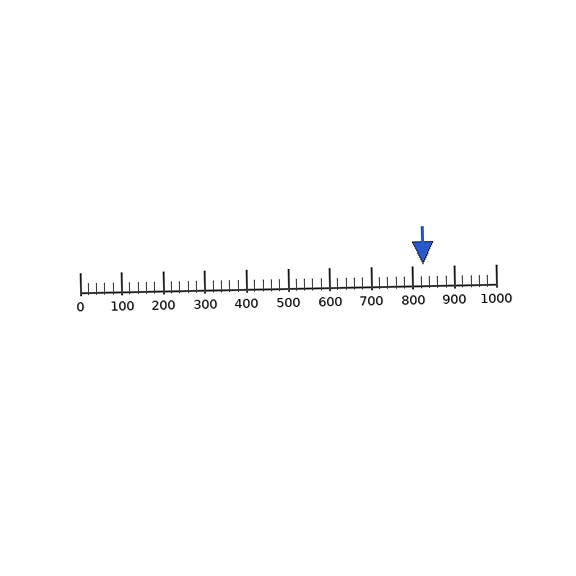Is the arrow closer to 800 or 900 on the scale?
The arrow is closer to 800.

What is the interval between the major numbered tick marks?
The major tick marks are spaced 100 units apart.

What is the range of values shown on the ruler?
The ruler shows values from 0 to 1000.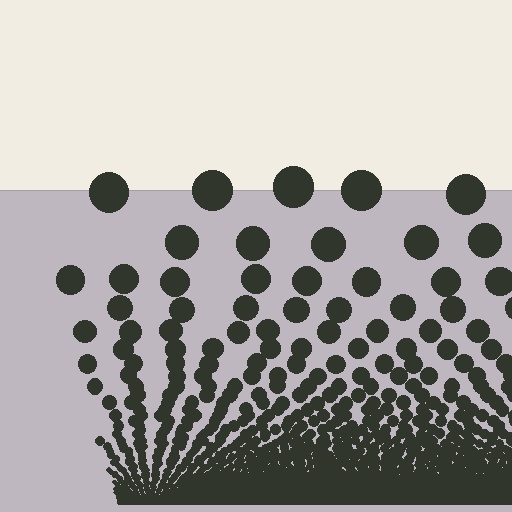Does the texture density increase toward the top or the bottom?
Density increases toward the bottom.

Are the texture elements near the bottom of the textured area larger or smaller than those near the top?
Smaller. The gradient is inverted — elements near the bottom are smaller and denser.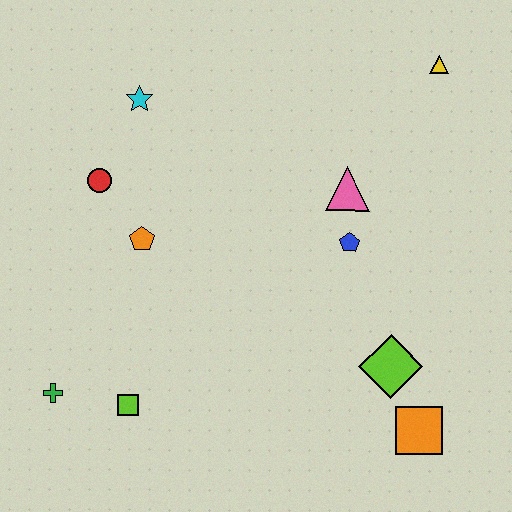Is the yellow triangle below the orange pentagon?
No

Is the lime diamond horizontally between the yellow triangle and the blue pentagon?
Yes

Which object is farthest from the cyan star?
The orange square is farthest from the cyan star.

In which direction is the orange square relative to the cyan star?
The orange square is below the cyan star.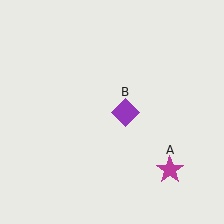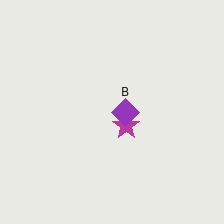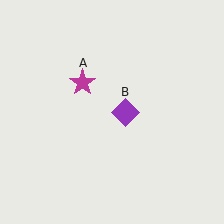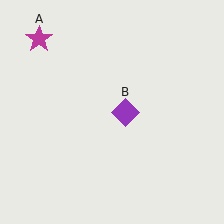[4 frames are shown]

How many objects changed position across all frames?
1 object changed position: magenta star (object A).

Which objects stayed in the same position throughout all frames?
Purple diamond (object B) remained stationary.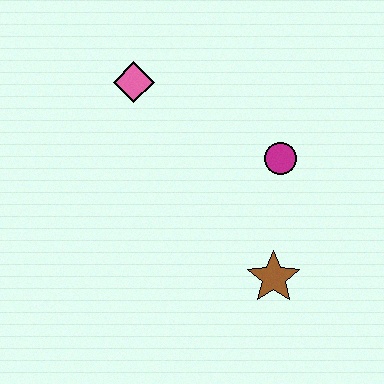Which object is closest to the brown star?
The magenta circle is closest to the brown star.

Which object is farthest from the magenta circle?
The pink diamond is farthest from the magenta circle.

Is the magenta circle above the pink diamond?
No